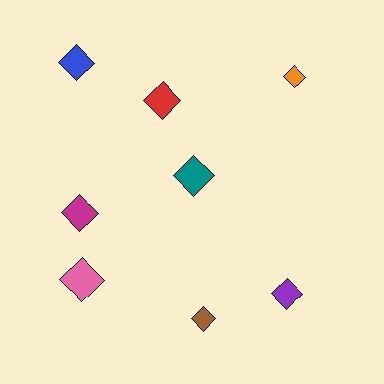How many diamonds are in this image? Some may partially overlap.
There are 8 diamonds.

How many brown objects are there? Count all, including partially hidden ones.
There is 1 brown object.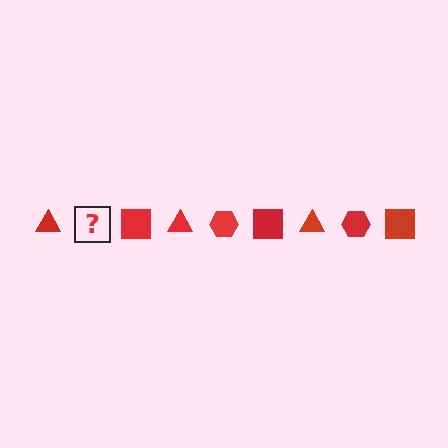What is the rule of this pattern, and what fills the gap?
The rule is that the pattern cycles through triangle, hexagon, square shapes in red. The gap should be filled with a red hexagon.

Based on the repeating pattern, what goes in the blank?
The blank should be a red hexagon.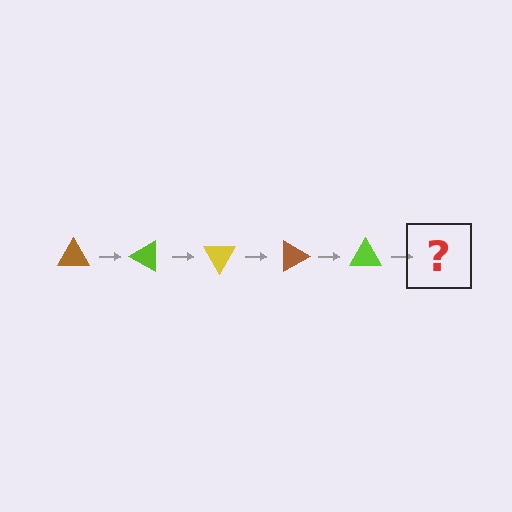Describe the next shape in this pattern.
It should be a yellow triangle, rotated 150 degrees from the start.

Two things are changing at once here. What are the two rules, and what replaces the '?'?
The two rules are that it rotates 30 degrees each step and the color cycles through brown, lime, and yellow. The '?' should be a yellow triangle, rotated 150 degrees from the start.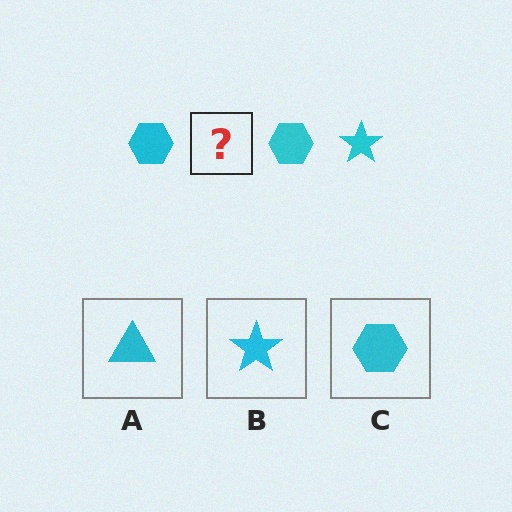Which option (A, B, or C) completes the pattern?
B.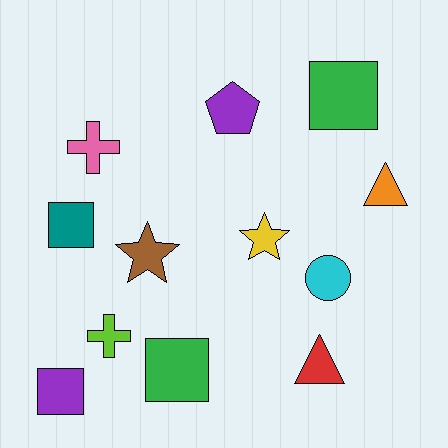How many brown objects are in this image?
There is 1 brown object.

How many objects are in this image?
There are 12 objects.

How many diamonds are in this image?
There are no diamonds.